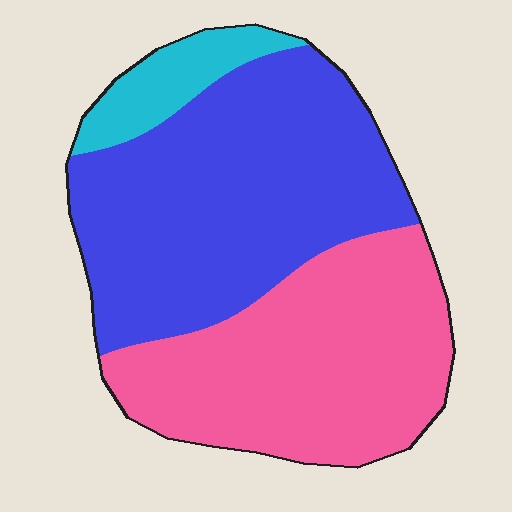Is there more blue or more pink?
Blue.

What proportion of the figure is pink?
Pink covers roughly 40% of the figure.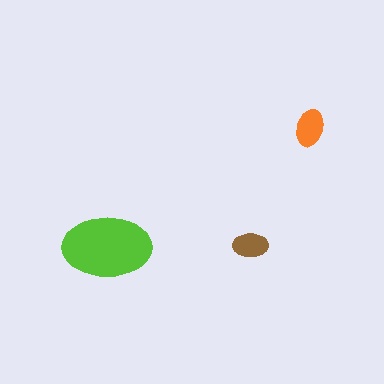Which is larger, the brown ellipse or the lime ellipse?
The lime one.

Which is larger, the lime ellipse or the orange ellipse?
The lime one.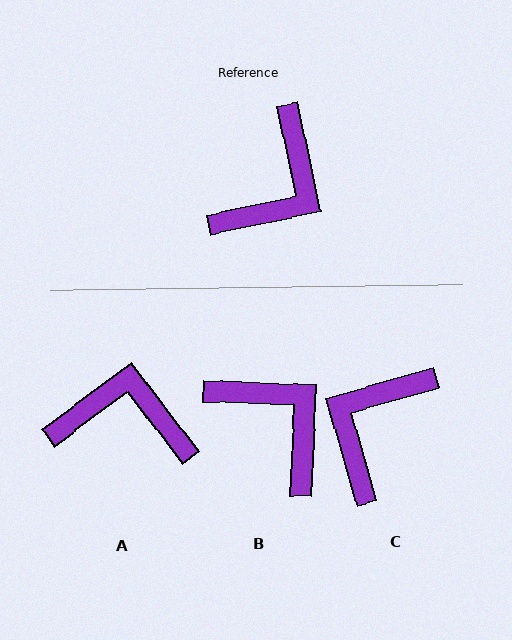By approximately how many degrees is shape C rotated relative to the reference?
Approximately 176 degrees clockwise.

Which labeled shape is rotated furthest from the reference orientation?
C, about 176 degrees away.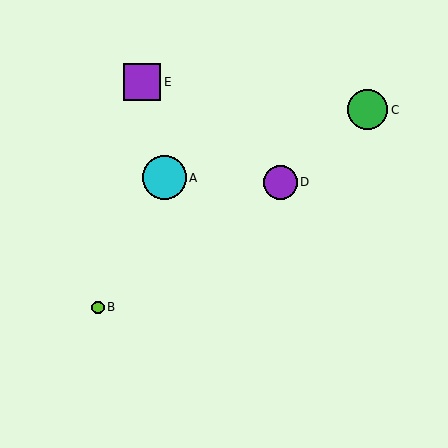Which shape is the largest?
The cyan circle (labeled A) is the largest.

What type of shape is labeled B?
Shape B is a lime circle.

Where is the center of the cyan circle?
The center of the cyan circle is at (164, 178).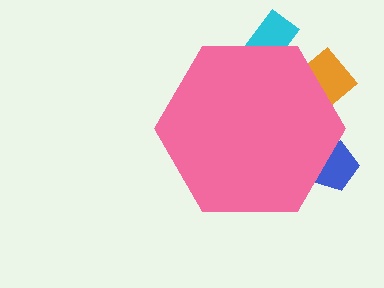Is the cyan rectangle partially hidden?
Yes, the cyan rectangle is partially hidden behind the pink hexagon.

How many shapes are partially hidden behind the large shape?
3 shapes are partially hidden.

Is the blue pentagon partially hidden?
Yes, the blue pentagon is partially hidden behind the pink hexagon.